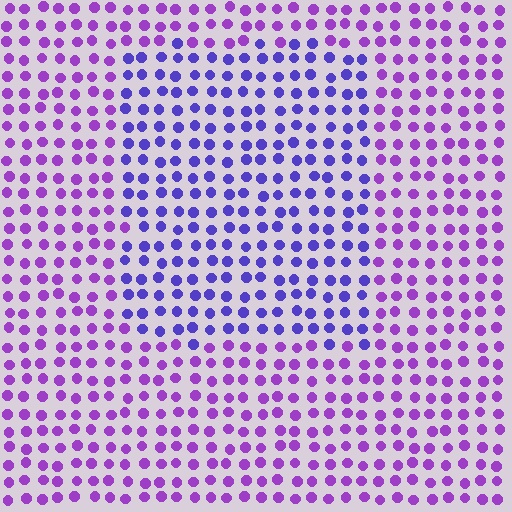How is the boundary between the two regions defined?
The boundary is defined purely by a slight shift in hue (about 33 degrees). Spacing, size, and orientation are identical on both sides.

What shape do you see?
I see a rectangle.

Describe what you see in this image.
The image is filled with small purple elements in a uniform arrangement. A rectangle-shaped region is visible where the elements are tinted to a slightly different hue, forming a subtle color boundary.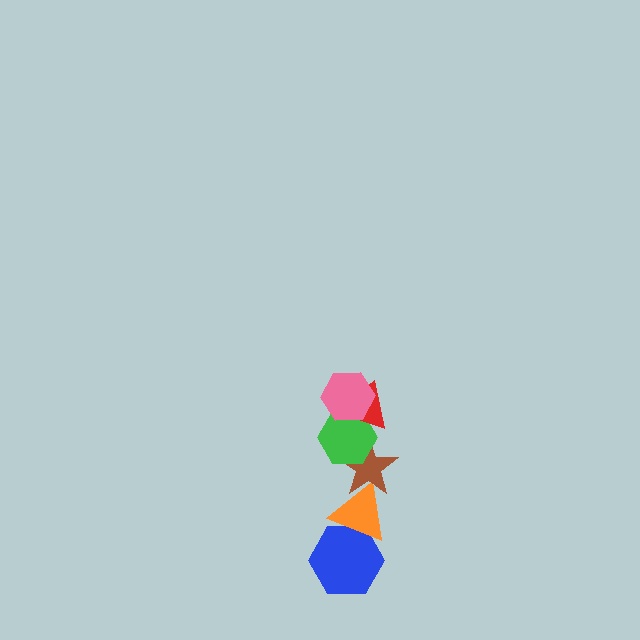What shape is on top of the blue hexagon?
The orange triangle is on top of the blue hexagon.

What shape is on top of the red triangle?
The pink hexagon is on top of the red triangle.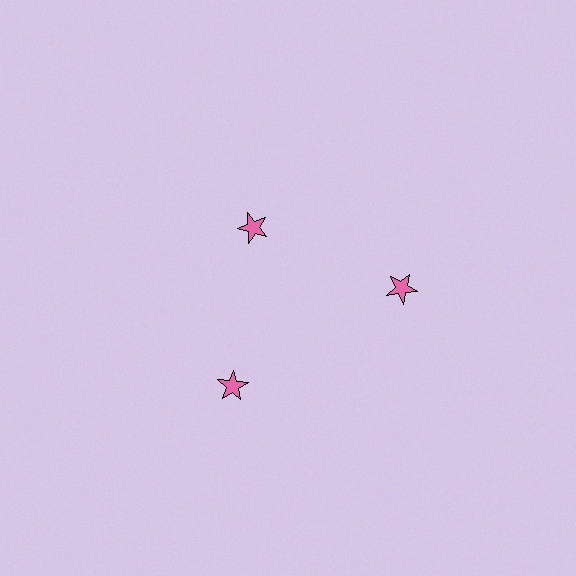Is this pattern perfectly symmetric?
No. The 3 pink stars are arranged in a ring, but one element near the 11 o'clock position is pulled inward toward the center, breaking the 3-fold rotational symmetry.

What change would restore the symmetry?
The symmetry would be restored by moving it outward, back onto the ring so that all 3 stars sit at equal angles and equal distance from the center.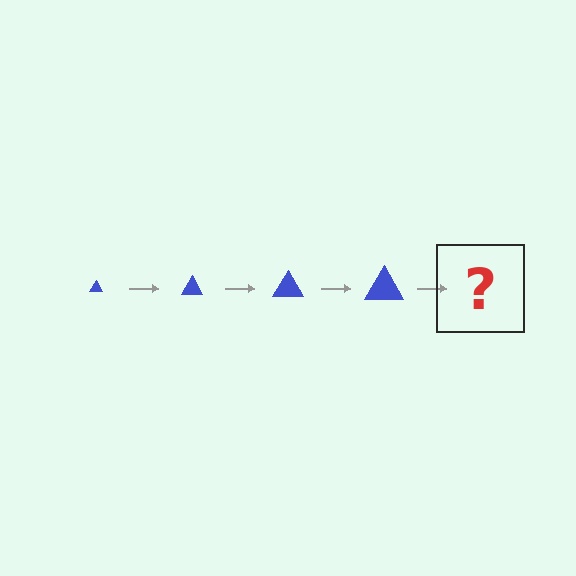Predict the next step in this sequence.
The next step is a blue triangle, larger than the previous one.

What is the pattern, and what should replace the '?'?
The pattern is that the triangle gets progressively larger each step. The '?' should be a blue triangle, larger than the previous one.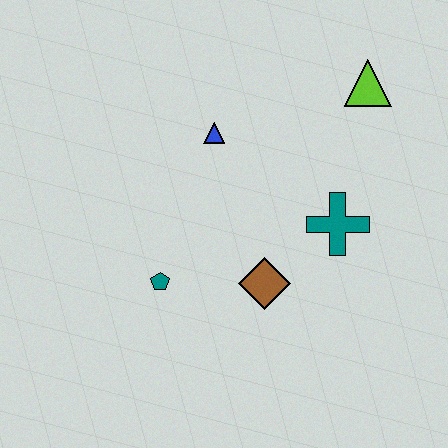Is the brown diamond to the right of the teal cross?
No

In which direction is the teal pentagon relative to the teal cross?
The teal pentagon is to the left of the teal cross.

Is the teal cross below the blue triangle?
Yes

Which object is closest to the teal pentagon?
The brown diamond is closest to the teal pentagon.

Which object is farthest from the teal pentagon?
The lime triangle is farthest from the teal pentagon.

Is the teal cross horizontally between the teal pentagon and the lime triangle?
Yes